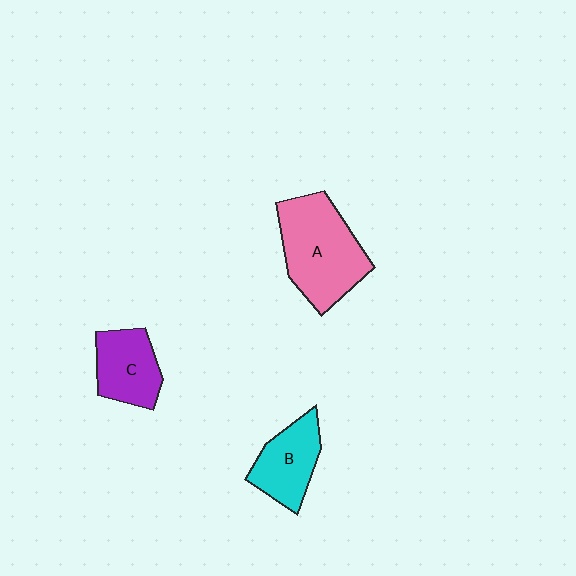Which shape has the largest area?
Shape A (pink).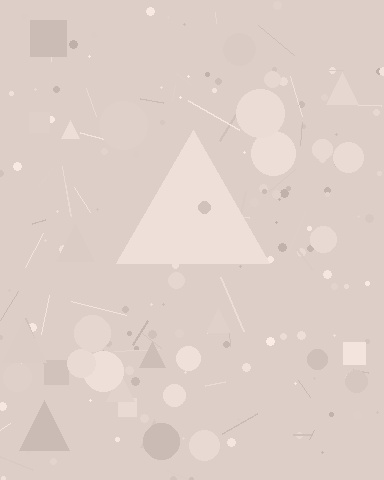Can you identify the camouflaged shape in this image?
The camouflaged shape is a triangle.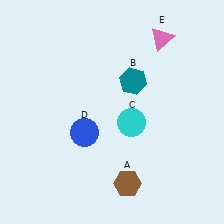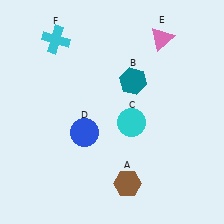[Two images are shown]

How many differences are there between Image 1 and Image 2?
There is 1 difference between the two images.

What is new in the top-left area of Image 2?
A cyan cross (F) was added in the top-left area of Image 2.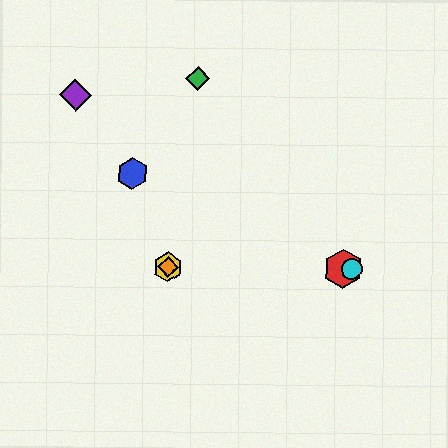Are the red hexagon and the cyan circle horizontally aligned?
Yes, both are at y≈269.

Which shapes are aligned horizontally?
The red hexagon, the yellow hexagon, the orange diamond, the cyan circle are aligned horizontally.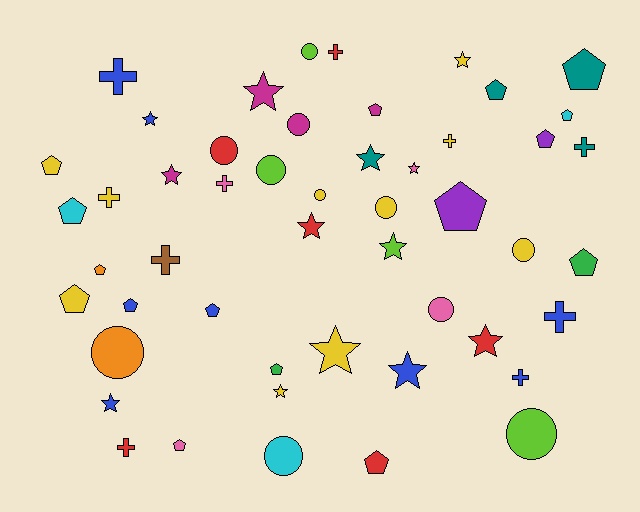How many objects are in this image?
There are 50 objects.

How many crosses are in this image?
There are 10 crosses.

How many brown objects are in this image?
There is 1 brown object.